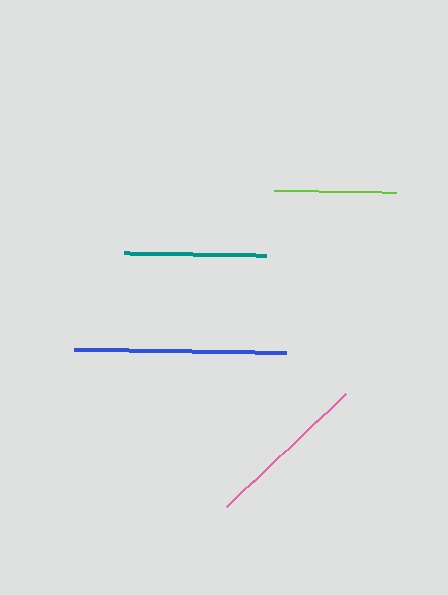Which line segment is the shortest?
The lime line is the shortest at approximately 122 pixels.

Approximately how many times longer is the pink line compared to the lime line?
The pink line is approximately 1.3 times the length of the lime line.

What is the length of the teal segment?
The teal segment is approximately 142 pixels long.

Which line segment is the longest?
The blue line is the longest at approximately 212 pixels.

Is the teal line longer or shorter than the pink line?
The pink line is longer than the teal line.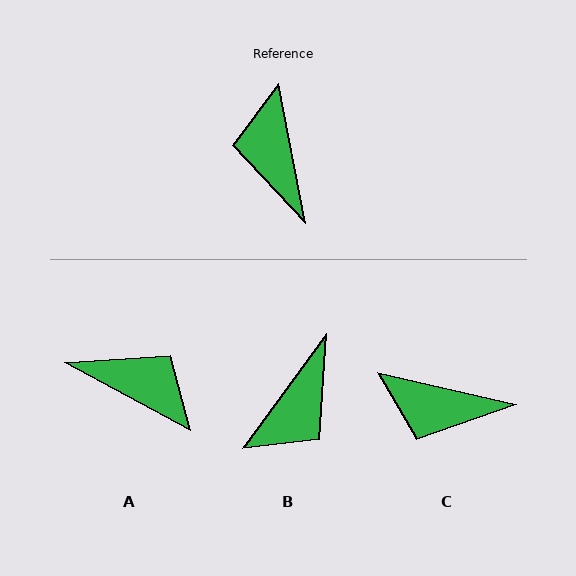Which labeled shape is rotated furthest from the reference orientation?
B, about 133 degrees away.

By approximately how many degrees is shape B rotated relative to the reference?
Approximately 133 degrees counter-clockwise.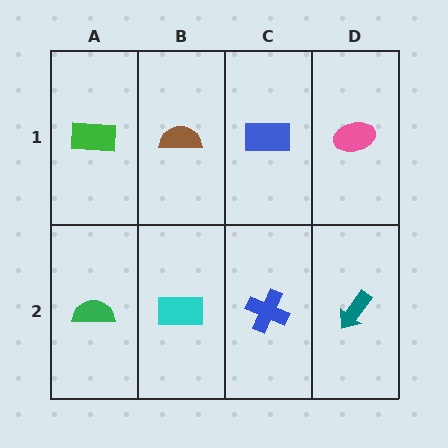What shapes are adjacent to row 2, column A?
A green rectangle (row 1, column A), a cyan rectangle (row 2, column B).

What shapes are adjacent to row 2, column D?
A pink ellipse (row 1, column D), a blue cross (row 2, column C).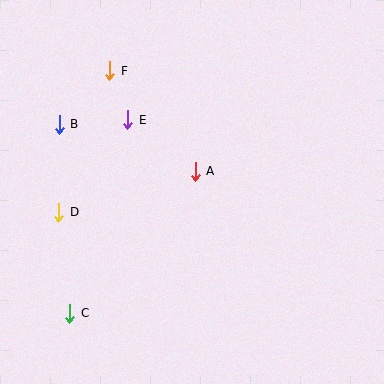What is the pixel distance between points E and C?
The distance between E and C is 202 pixels.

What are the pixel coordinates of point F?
Point F is at (110, 70).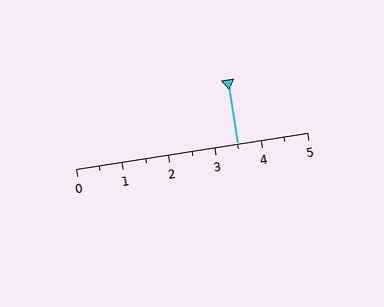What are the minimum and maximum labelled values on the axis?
The axis runs from 0 to 5.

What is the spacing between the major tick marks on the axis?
The major ticks are spaced 1 apart.